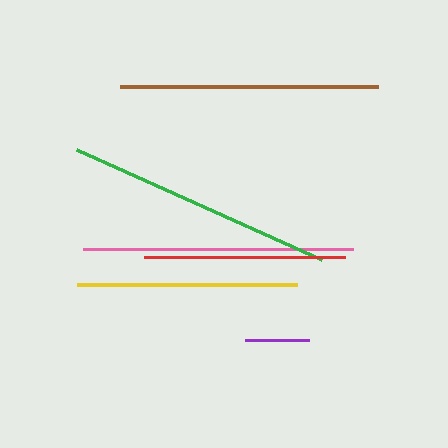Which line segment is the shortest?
The purple line is the shortest at approximately 65 pixels.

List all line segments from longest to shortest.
From longest to shortest: pink, green, brown, yellow, red, purple.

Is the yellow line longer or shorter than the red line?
The yellow line is longer than the red line.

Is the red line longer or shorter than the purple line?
The red line is longer than the purple line.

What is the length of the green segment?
The green segment is approximately 268 pixels long.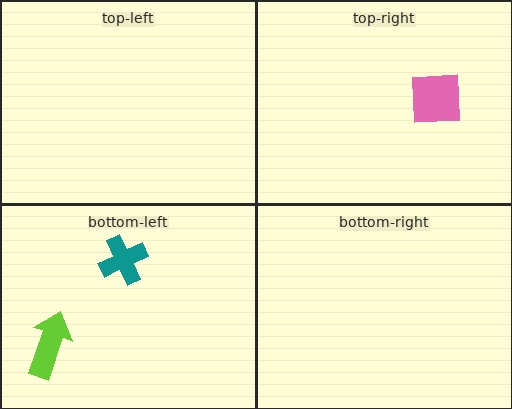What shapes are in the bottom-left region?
The teal cross, the lime arrow.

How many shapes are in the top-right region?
1.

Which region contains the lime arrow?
The bottom-left region.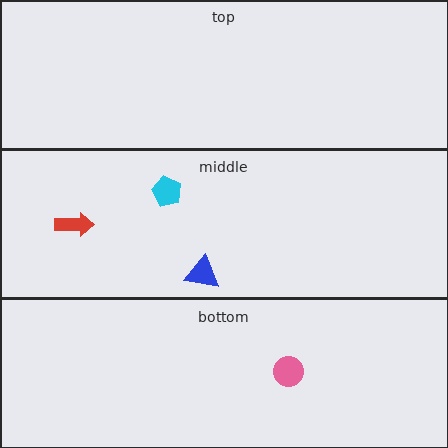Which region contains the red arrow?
The middle region.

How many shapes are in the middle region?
3.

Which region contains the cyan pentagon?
The middle region.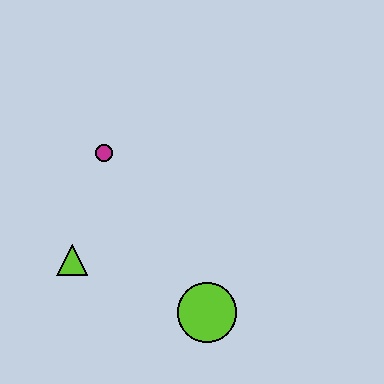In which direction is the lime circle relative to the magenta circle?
The lime circle is below the magenta circle.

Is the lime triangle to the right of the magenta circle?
No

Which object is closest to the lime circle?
The lime triangle is closest to the lime circle.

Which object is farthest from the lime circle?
The magenta circle is farthest from the lime circle.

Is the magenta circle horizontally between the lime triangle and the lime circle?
Yes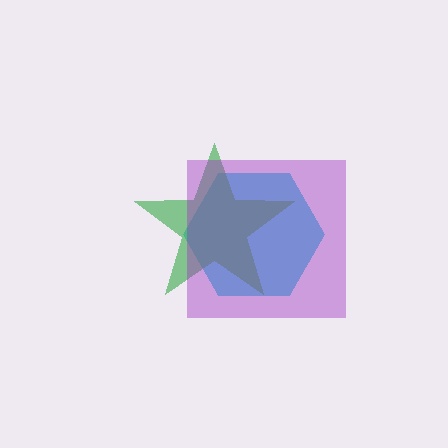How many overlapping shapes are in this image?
There are 3 overlapping shapes in the image.